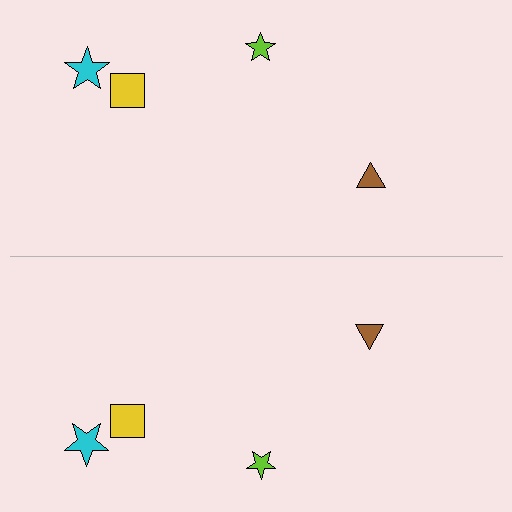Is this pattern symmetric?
Yes, this pattern has bilateral (reflection) symmetry.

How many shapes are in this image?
There are 8 shapes in this image.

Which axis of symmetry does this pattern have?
The pattern has a horizontal axis of symmetry running through the center of the image.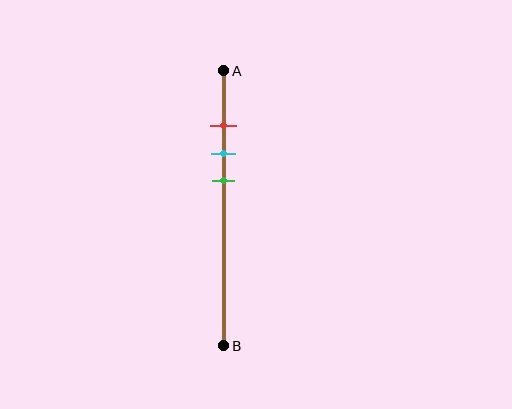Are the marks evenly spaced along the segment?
Yes, the marks are approximately evenly spaced.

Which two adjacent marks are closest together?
The red and cyan marks are the closest adjacent pair.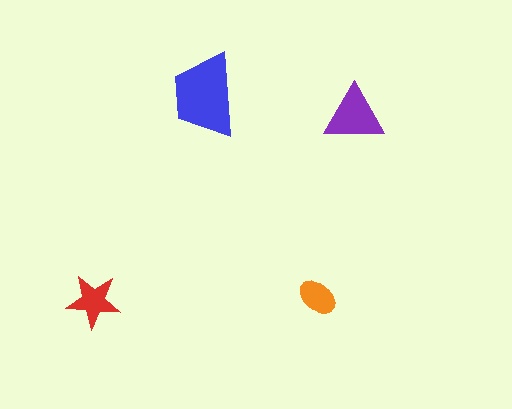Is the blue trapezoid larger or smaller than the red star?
Larger.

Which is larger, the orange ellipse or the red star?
The red star.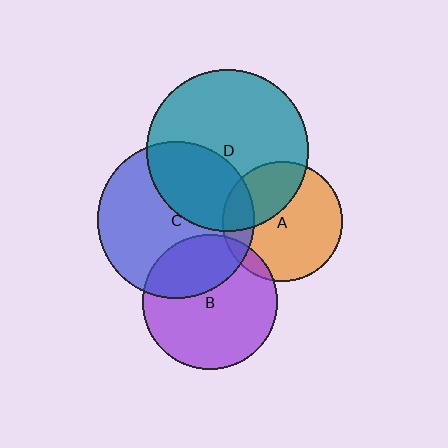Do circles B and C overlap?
Yes.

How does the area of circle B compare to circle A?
Approximately 1.3 times.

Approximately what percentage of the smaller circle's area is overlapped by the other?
Approximately 35%.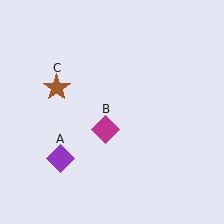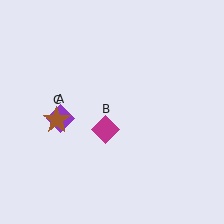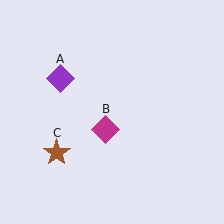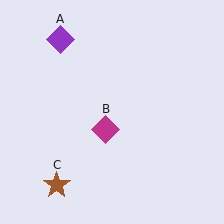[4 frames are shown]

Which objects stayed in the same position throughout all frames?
Magenta diamond (object B) remained stationary.